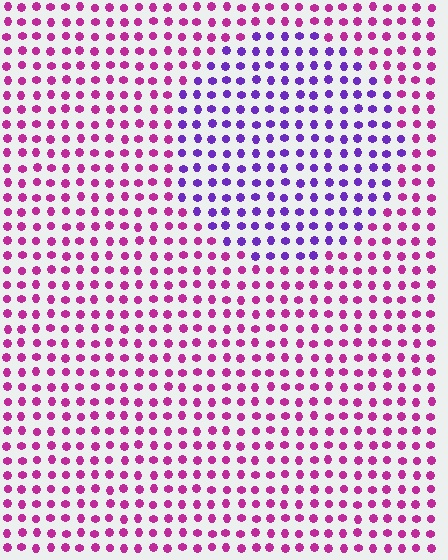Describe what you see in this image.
The image is filled with small magenta elements in a uniform arrangement. A circle-shaped region is visible where the elements are tinted to a slightly different hue, forming a subtle color boundary.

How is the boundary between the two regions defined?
The boundary is defined purely by a slight shift in hue (about 48 degrees). Spacing, size, and orientation are identical on both sides.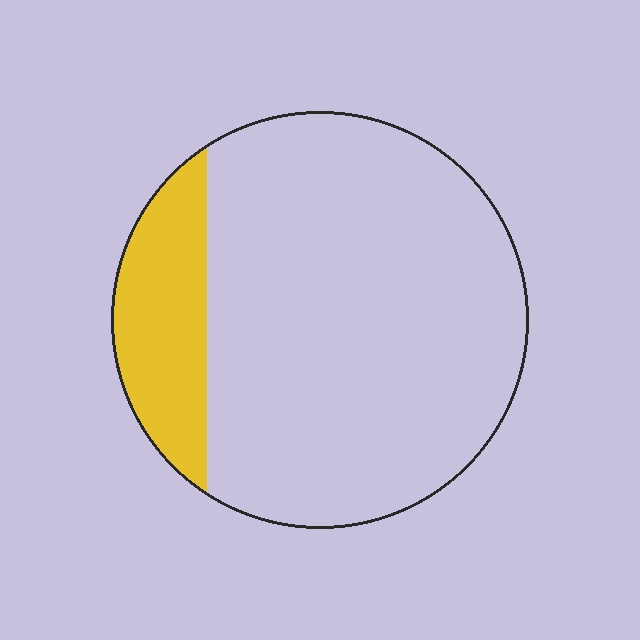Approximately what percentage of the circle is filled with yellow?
Approximately 15%.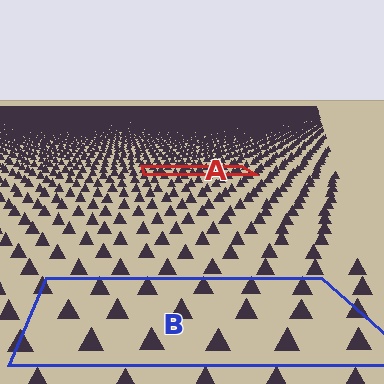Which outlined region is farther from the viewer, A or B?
Region A is farther from the viewer — the texture elements inside it appear smaller and more densely packed.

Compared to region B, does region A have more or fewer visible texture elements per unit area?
Region A has more texture elements per unit area — they are packed more densely because it is farther away.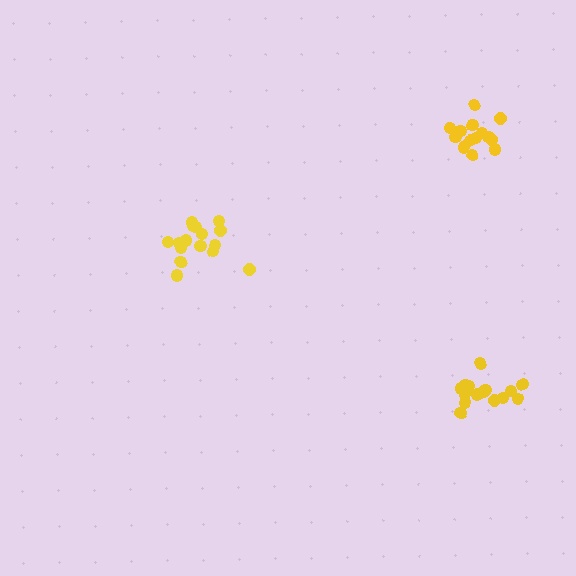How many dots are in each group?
Group 1: 16 dots, Group 2: 15 dots, Group 3: 17 dots (48 total).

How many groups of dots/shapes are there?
There are 3 groups.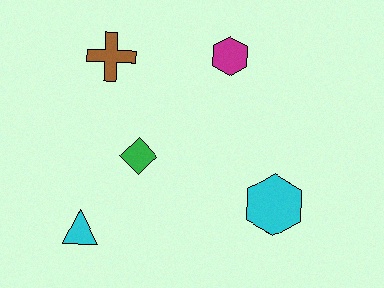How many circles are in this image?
There are no circles.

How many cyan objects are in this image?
There are 2 cyan objects.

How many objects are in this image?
There are 5 objects.